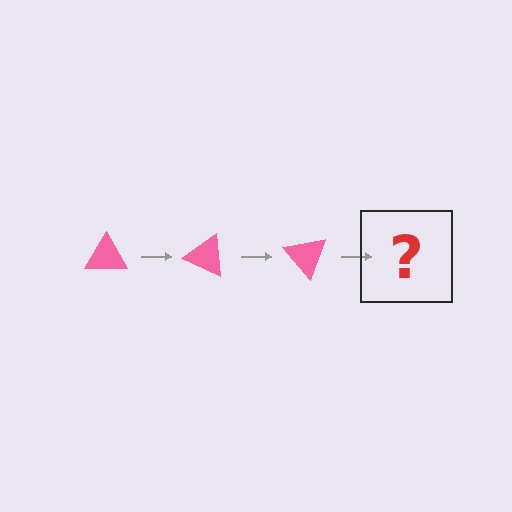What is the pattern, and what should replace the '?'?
The pattern is that the triangle rotates 25 degrees each step. The '?' should be a pink triangle rotated 75 degrees.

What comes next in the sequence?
The next element should be a pink triangle rotated 75 degrees.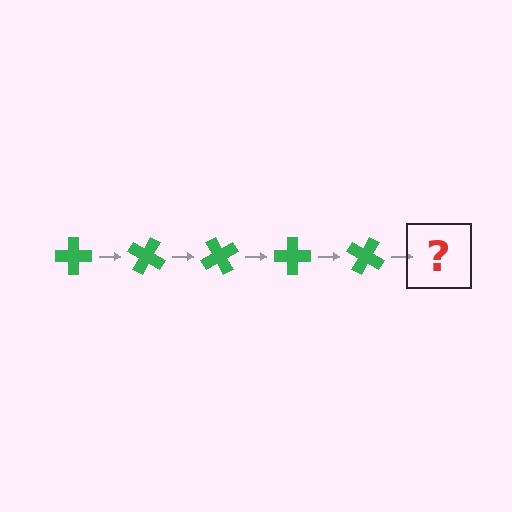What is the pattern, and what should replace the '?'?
The pattern is that the cross rotates 30 degrees each step. The '?' should be a green cross rotated 150 degrees.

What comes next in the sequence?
The next element should be a green cross rotated 150 degrees.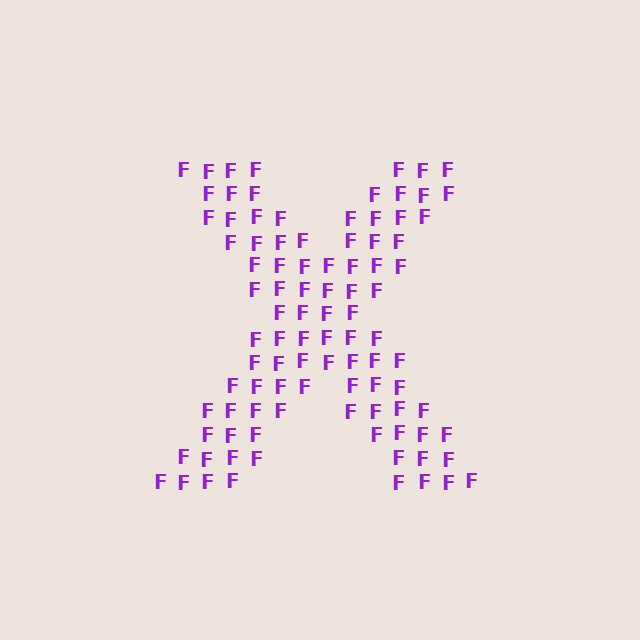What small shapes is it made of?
It is made of small letter F's.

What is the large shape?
The large shape is the letter X.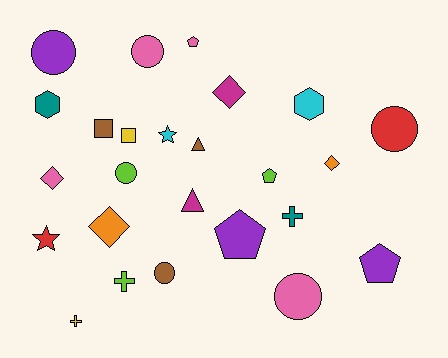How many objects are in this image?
There are 25 objects.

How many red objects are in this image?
There are 2 red objects.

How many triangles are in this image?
There are 2 triangles.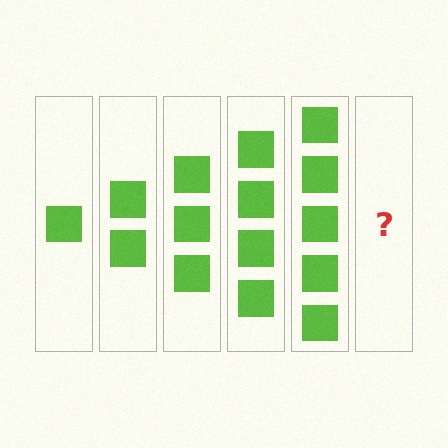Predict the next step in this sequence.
The next step is 6 squares.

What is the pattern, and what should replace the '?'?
The pattern is that each step adds one more square. The '?' should be 6 squares.